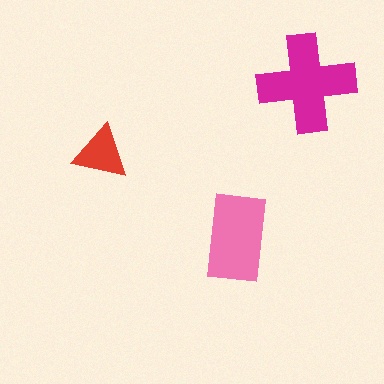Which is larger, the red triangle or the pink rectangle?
The pink rectangle.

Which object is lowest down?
The pink rectangle is bottommost.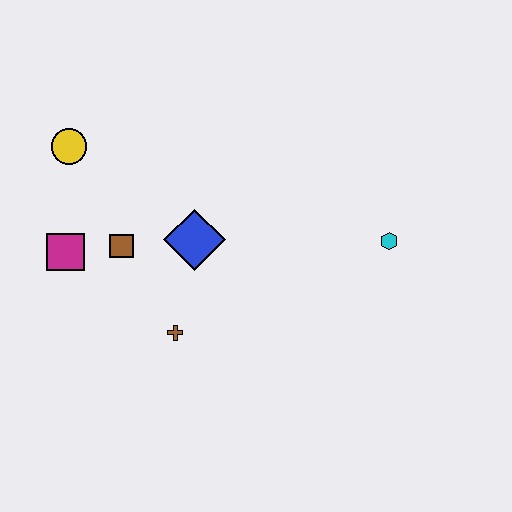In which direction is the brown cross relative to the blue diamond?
The brown cross is below the blue diamond.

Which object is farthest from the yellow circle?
The cyan hexagon is farthest from the yellow circle.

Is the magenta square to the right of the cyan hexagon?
No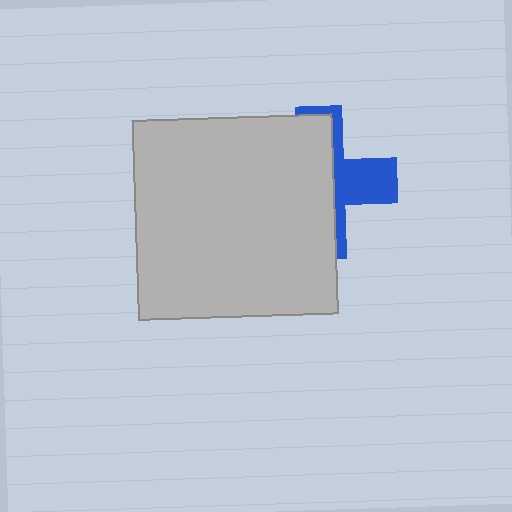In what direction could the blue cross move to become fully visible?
The blue cross could move right. That would shift it out from behind the light gray square entirely.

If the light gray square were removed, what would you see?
You would see the complete blue cross.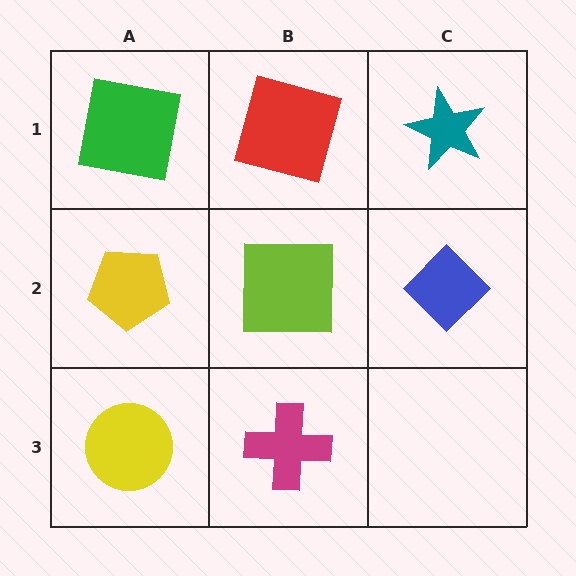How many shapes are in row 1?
3 shapes.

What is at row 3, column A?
A yellow circle.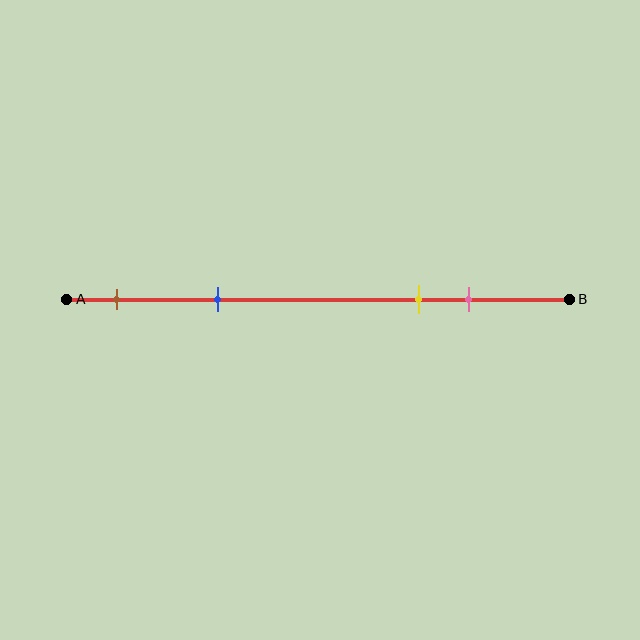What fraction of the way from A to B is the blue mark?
The blue mark is approximately 30% (0.3) of the way from A to B.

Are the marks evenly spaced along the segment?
No, the marks are not evenly spaced.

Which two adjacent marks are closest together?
The yellow and pink marks are the closest adjacent pair.